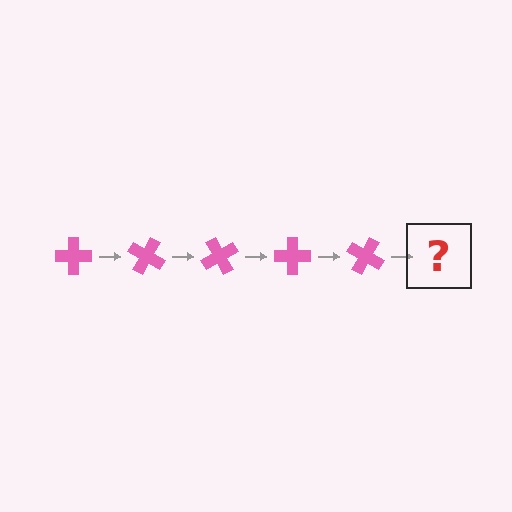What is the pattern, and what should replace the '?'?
The pattern is that the cross rotates 30 degrees each step. The '?' should be a pink cross rotated 150 degrees.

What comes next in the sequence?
The next element should be a pink cross rotated 150 degrees.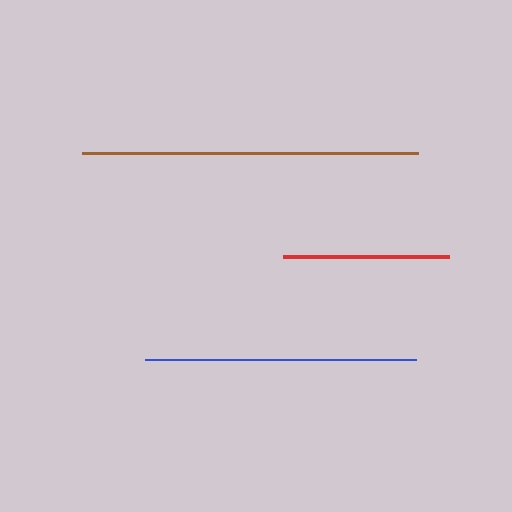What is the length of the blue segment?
The blue segment is approximately 270 pixels long.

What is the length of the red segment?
The red segment is approximately 166 pixels long.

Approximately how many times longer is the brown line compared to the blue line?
The brown line is approximately 1.2 times the length of the blue line.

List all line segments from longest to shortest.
From longest to shortest: brown, blue, red.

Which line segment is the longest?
The brown line is the longest at approximately 337 pixels.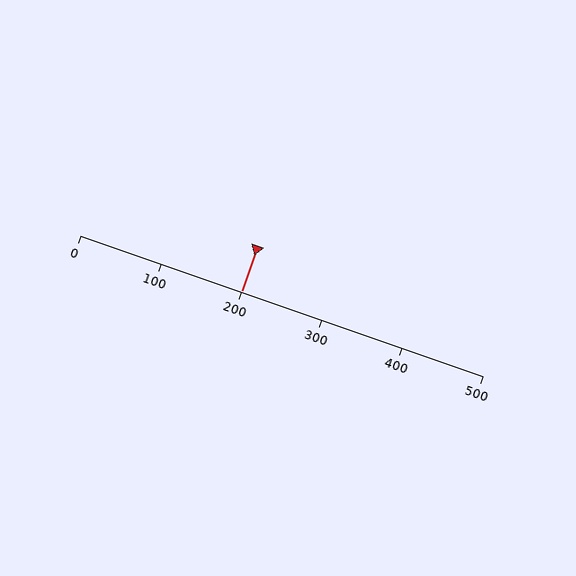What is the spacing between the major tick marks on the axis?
The major ticks are spaced 100 apart.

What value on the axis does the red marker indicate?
The marker indicates approximately 200.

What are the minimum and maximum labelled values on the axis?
The axis runs from 0 to 500.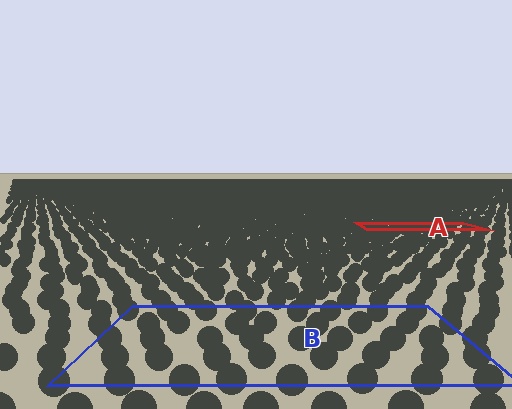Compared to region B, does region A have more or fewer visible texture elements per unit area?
Region A has more texture elements per unit area — they are packed more densely because it is farther away.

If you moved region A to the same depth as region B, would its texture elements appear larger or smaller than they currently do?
They would appear larger. At a closer depth, the same texture elements are projected at a bigger on-screen size.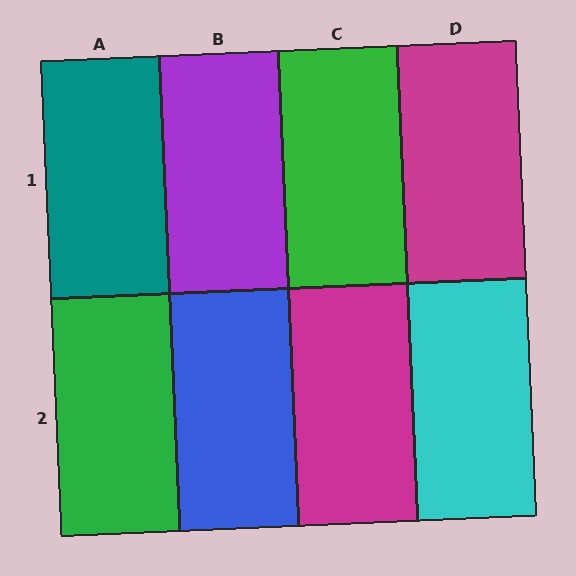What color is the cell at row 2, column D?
Cyan.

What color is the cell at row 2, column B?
Blue.